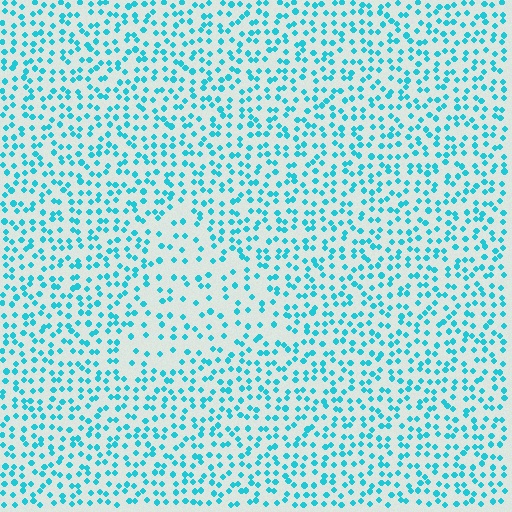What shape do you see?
I see a triangle.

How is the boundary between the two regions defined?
The boundary is defined by a change in element density (approximately 1.9x ratio). All elements are the same color, size, and shape.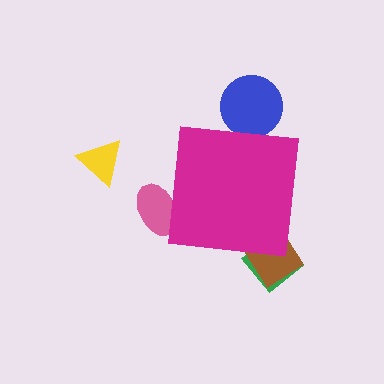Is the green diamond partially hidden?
Yes, the green diamond is partially hidden behind the magenta square.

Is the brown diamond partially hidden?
Yes, the brown diamond is partially hidden behind the magenta square.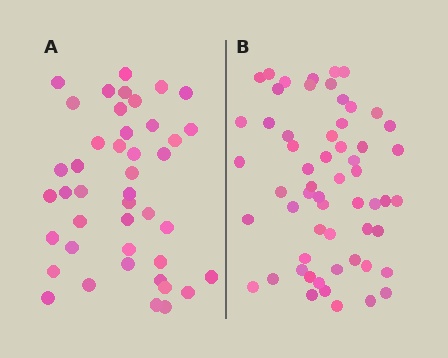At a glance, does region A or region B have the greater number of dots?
Region B (the right region) has more dots.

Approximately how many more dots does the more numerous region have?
Region B has approximately 15 more dots than region A.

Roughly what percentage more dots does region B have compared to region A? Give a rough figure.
About 35% more.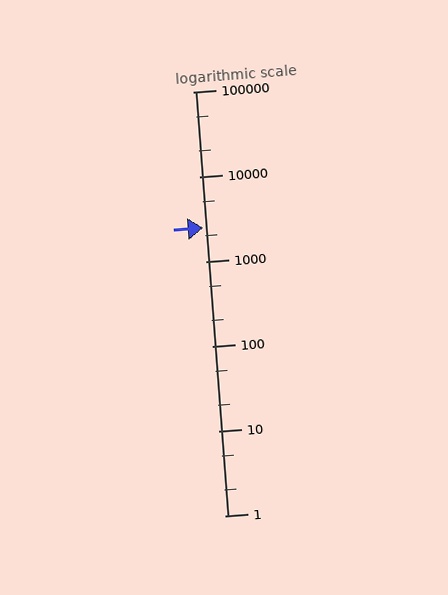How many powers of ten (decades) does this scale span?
The scale spans 5 decades, from 1 to 100000.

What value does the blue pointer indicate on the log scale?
The pointer indicates approximately 2500.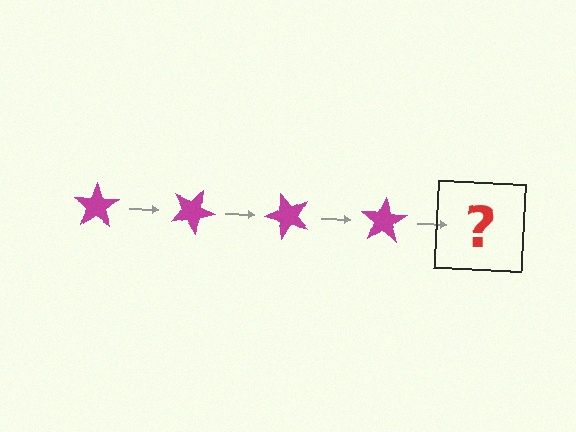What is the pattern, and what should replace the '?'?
The pattern is that the star rotates 25 degrees each step. The '?' should be a magenta star rotated 100 degrees.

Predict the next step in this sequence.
The next step is a magenta star rotated 100 degrees.